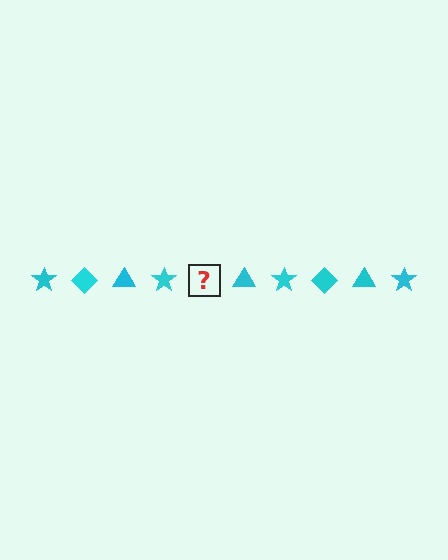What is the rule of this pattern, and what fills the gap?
The rule is that the pattern cycles through star, diamond, triangle shapes in cyan. The gap should be filled with a cyan diamond.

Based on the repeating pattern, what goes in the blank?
The blank should be a cyan diamond.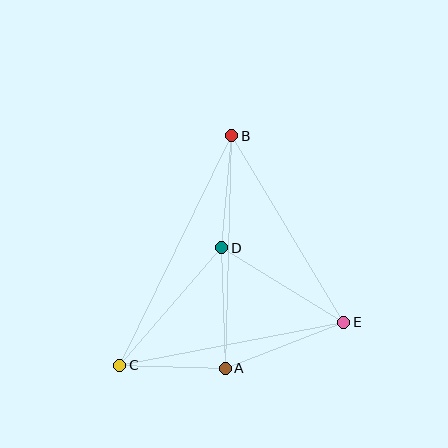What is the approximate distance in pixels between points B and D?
The distance between B and D is approximately 113 pixels.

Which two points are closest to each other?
Points A and C are closest to each other.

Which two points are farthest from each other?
Points B and C are farthest from each other.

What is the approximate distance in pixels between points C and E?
The distance between C and E is approximately 228 pixels.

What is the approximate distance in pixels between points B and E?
The distance between B and E is approximately 218 pixels.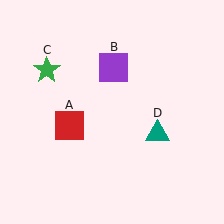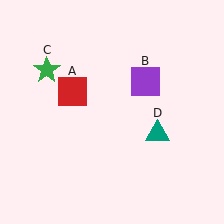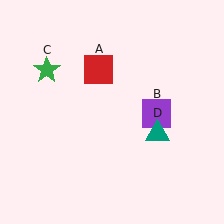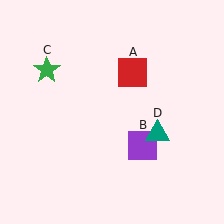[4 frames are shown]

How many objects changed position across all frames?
2 objects changed position: red square (object A), purple square (object B).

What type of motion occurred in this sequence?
The red square (object A), purple square (object B) rotated clockwise around the center of the scene.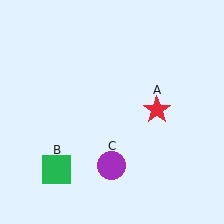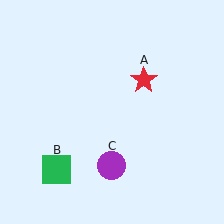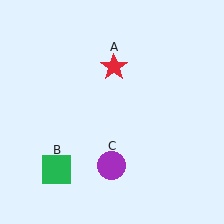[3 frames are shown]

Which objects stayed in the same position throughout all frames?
Green square (object B) and purple circle (object C) remained stationary.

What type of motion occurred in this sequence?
The red star (object A) rotated counterclockwise around the center of the scene.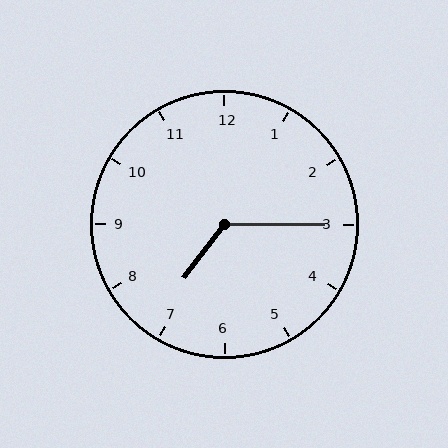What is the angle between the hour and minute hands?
Approximately 128 degrees.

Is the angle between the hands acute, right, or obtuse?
It is obtuse.